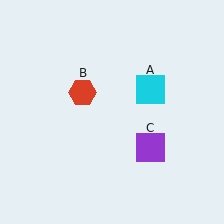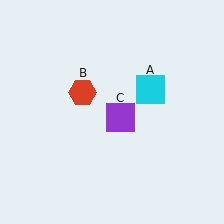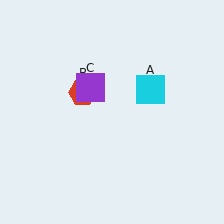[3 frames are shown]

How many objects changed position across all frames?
1 object changed position: purple square (object C).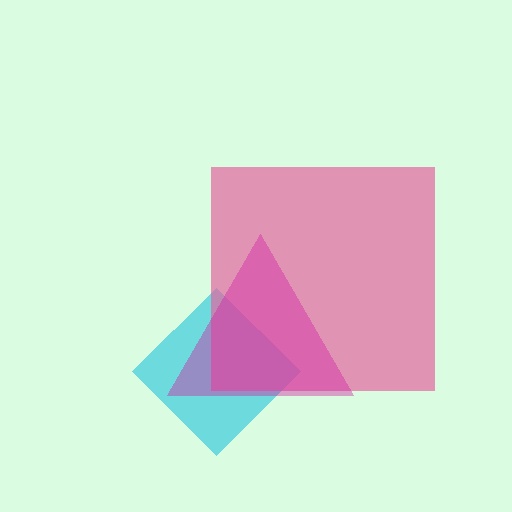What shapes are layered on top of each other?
The layered shapes are: a cyan diamond, a pink square, a magenta triangle.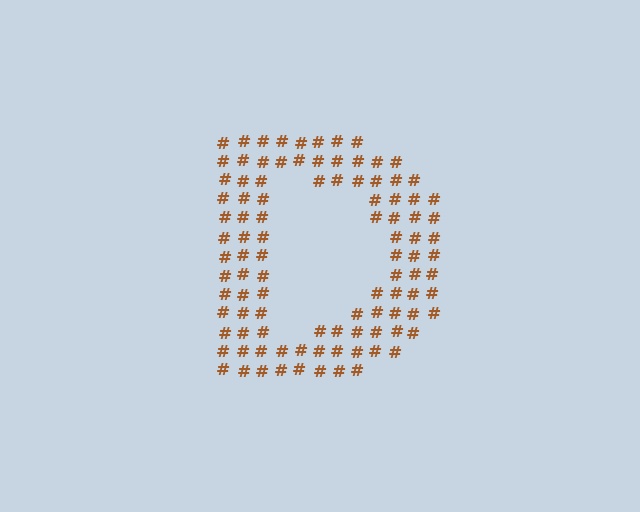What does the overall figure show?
The overall figure shows the letter D.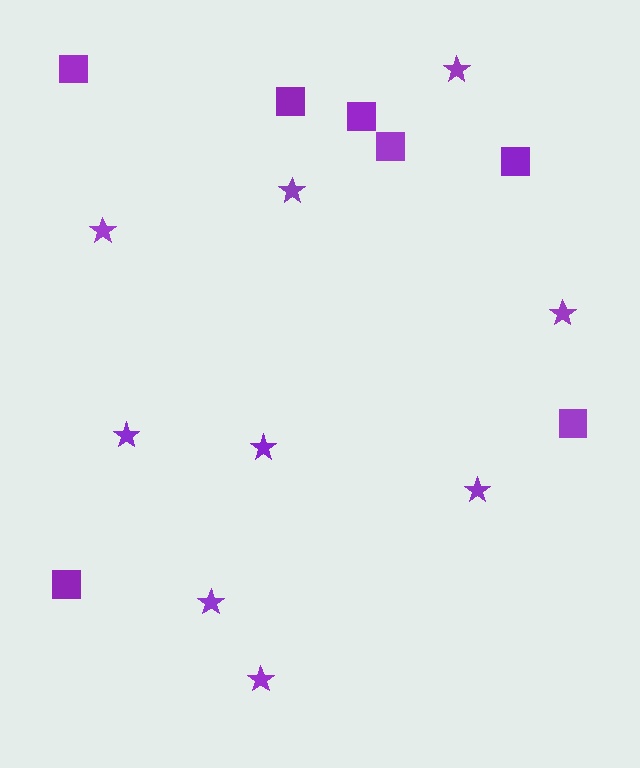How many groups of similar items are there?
There are 2 groups: one group of squares (7) and one group of stars (9).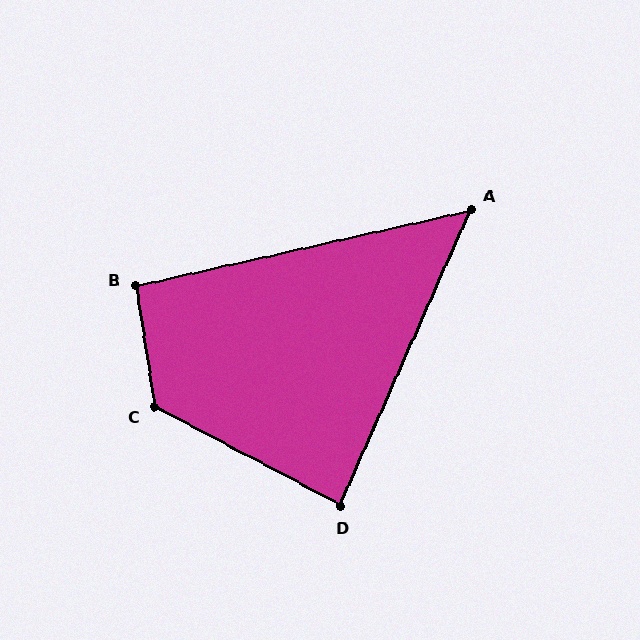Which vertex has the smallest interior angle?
A, at approximately 53 degrees.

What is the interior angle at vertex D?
Approximately 86 degrees (approximately right).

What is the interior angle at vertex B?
Approximately 94 degrees (approximately right).